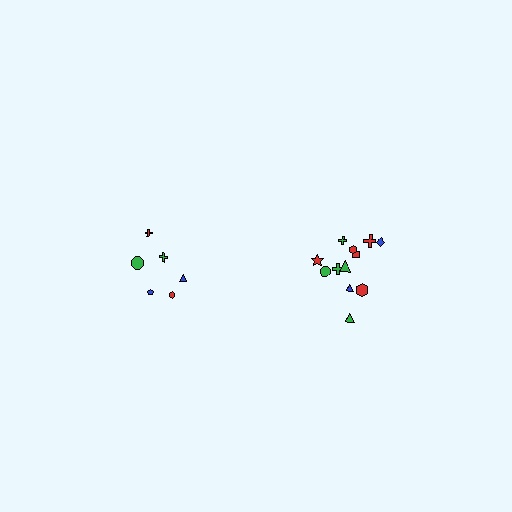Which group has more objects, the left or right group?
The right group.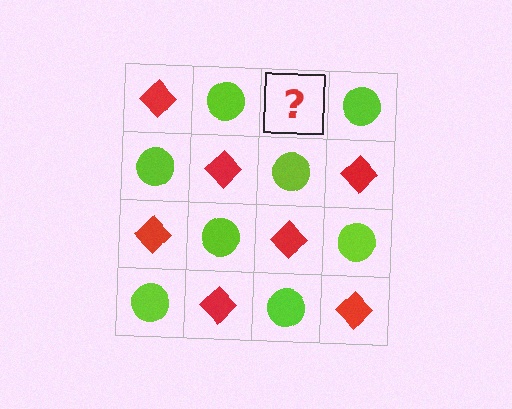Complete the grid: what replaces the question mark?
The question mark should be replaced with a red diamond.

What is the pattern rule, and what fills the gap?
The rule is that it alternates red diamond and lime circle in a checkerboard pattern. The gap should be filled with a red diamond.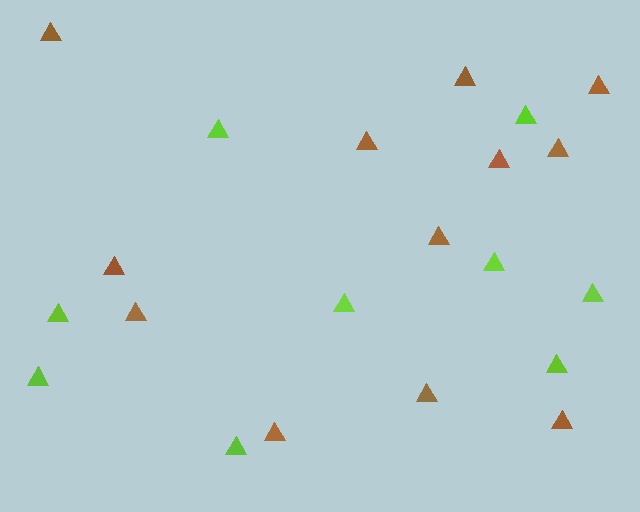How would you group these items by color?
There are 2 groups: one group of brown triangles (12) and one group of lime triangles (9).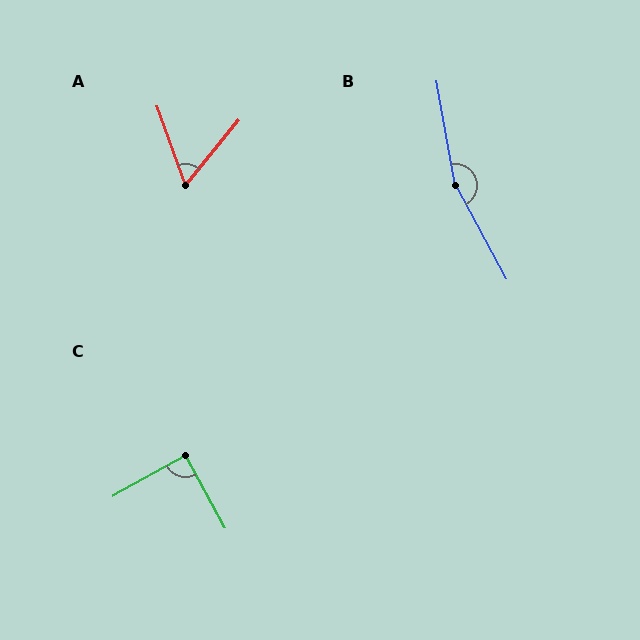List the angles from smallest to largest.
A (59°), C (89°), B (162°).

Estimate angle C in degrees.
Approximately 89 degrees.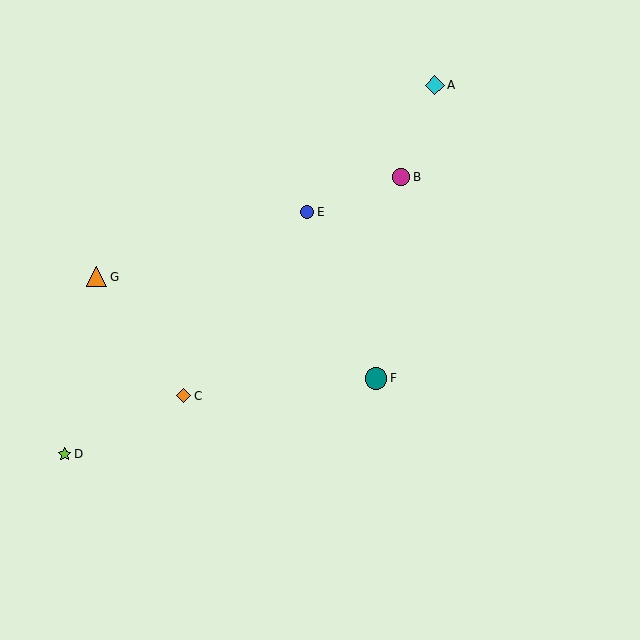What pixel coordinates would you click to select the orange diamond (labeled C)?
Click at (184, 396) to select the orange diamond C.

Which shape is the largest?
The teal circle (labeled F) is the largest.